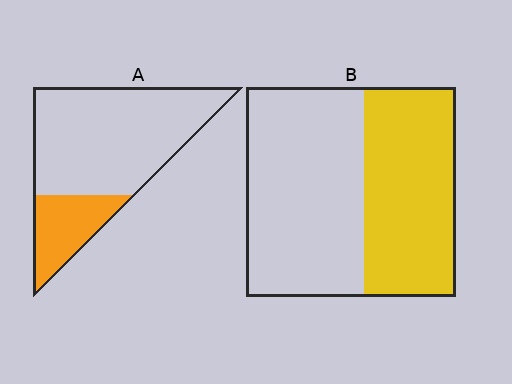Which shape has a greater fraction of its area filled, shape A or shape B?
Shape B.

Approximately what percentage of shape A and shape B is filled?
A is approximately 25% and B is approximately 45%.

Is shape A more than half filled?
No.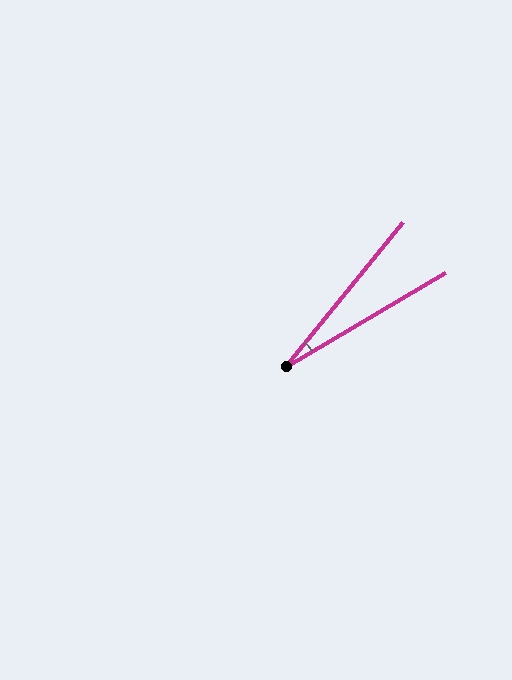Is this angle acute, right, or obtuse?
It is acute.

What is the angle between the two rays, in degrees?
Approximately 20 degrees.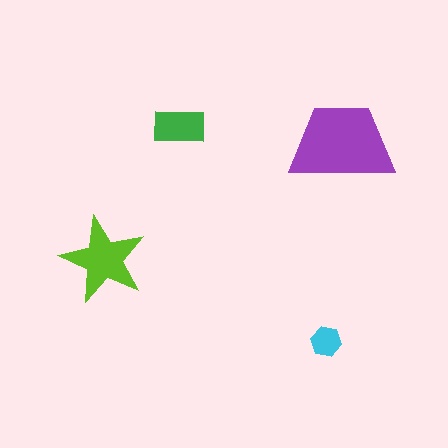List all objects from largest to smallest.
The purple trapezoid, the lime star, the green rectangle, the cyan hexagon.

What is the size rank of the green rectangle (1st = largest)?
3rd.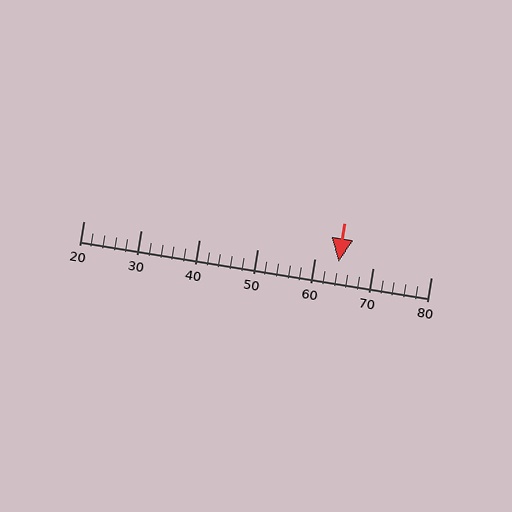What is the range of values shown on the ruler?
The ruler shows values from 20 to 80.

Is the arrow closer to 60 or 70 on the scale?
The arrow is closer to 60.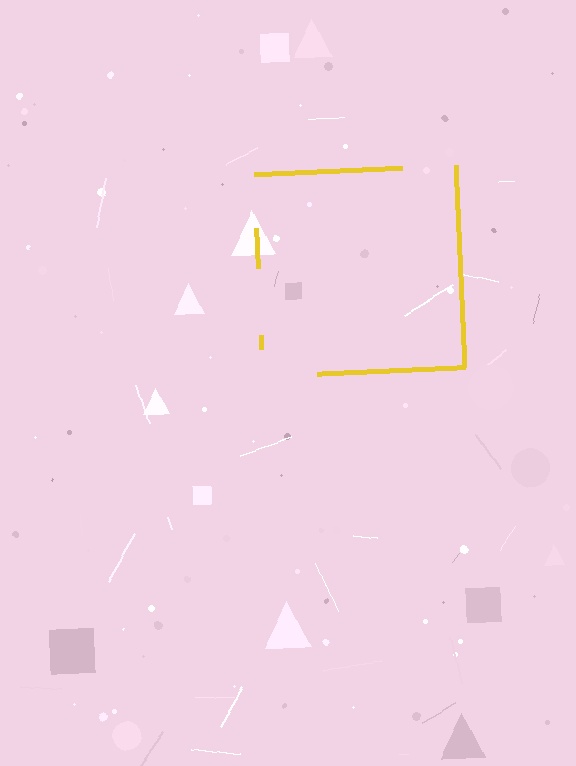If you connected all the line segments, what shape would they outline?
They would outline a square.